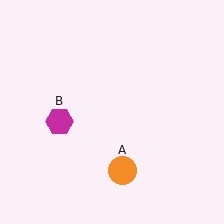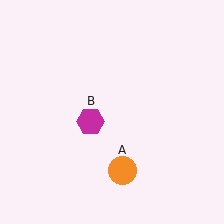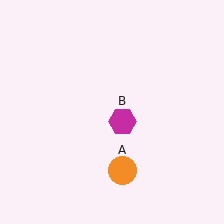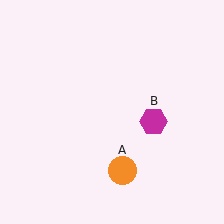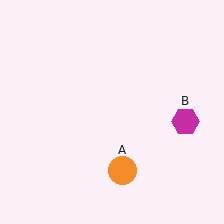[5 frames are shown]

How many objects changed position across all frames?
1 object changed position: magenta hexagon (object B).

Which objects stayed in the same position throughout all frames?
Orange circle (object A) remained stationary.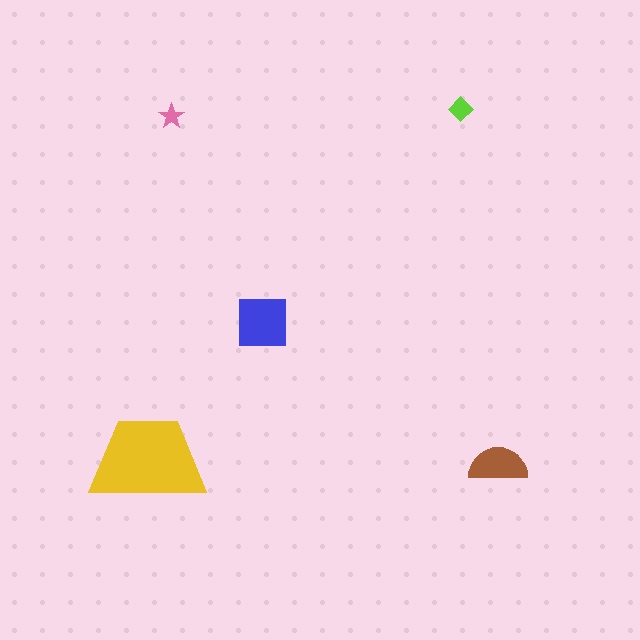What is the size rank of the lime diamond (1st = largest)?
4th.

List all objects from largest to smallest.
The yellow trapezoid, the blue square, the brown semicircle, the lime diamond, the pink star.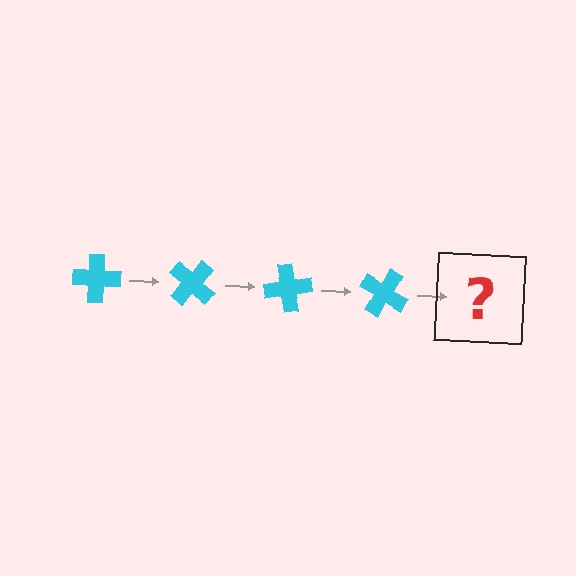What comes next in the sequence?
The next element should be a cyan cross rotated 160 degrees.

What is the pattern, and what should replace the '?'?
The pattern is that the cross rotates 40 degrees each step. The '?' should be a cyan cross rotated 160 degrees.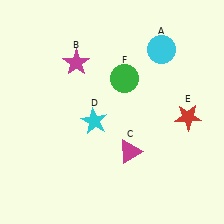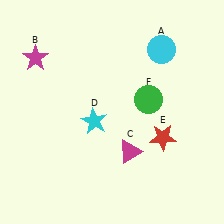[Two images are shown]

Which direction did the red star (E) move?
The red star (E) moved left.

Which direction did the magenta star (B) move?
The magenta star (B) moved left.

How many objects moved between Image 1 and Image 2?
3 objects moved between the two images.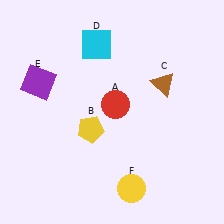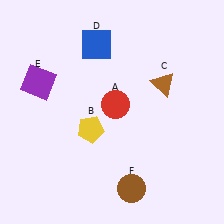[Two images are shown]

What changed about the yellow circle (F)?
In Image 1, F is yellow. In Image 2, it changed to brown.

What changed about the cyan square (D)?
In Image 1, D is cyan. In Image 2, it changed to blue.